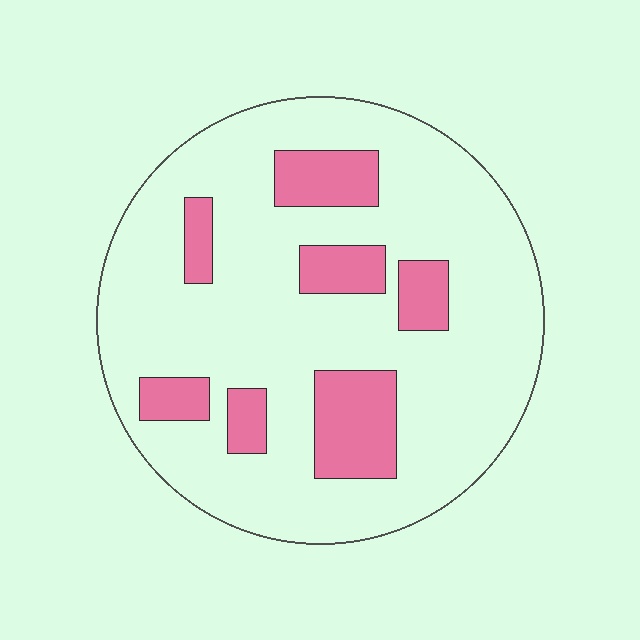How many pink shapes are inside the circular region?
7.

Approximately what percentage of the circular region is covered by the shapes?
Approximately 20%.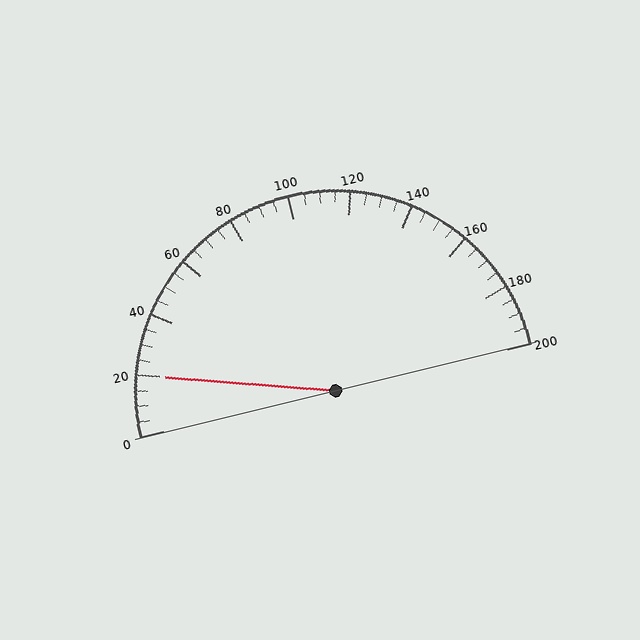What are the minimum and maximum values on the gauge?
The gauge ranges from 0 to 200.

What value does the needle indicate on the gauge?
The needle indicates approximately 20.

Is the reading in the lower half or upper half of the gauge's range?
The reading is in the lower half of the range (0 to 200).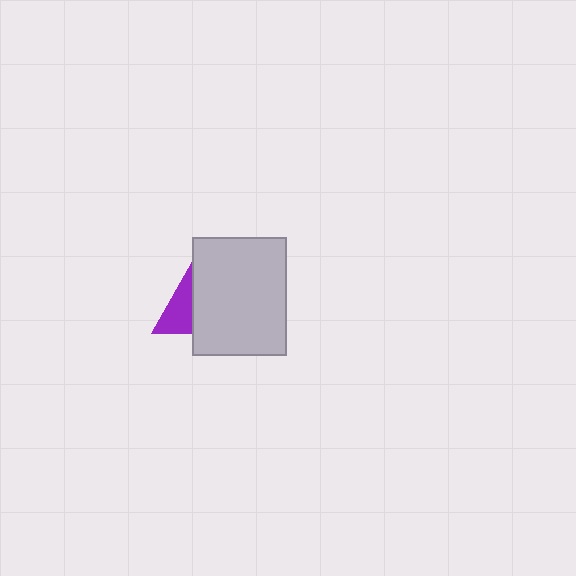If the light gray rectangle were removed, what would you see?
You would see the complete purple triangle.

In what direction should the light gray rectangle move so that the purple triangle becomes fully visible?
The light gray rectangle should move right. That is the shortest direction to clear the overlap and leave the purple triangle fully visible.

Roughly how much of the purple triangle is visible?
A small part of it is visible (roughly 39%).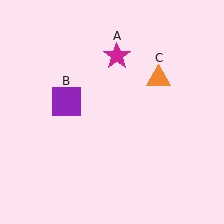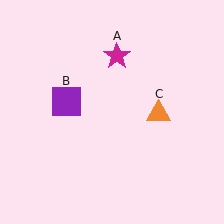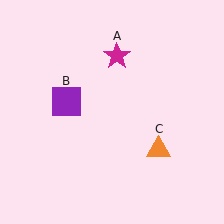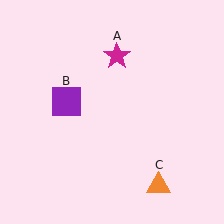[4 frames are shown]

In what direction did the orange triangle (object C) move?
The orange triangle (object C) moved down.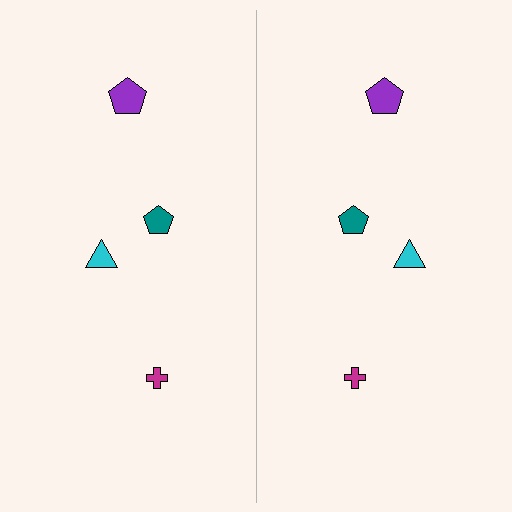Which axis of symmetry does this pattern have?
The pattern has a vertical axis of symmetry running through the center of the image.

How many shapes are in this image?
There are 8 shapes in this image.